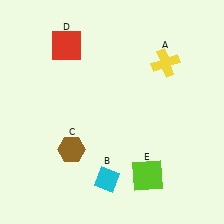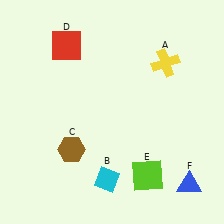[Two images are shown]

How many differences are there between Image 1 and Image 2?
There is 1 difference between the two images.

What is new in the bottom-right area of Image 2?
A blue triangle (F) was added in the bottom-right area of Image 2.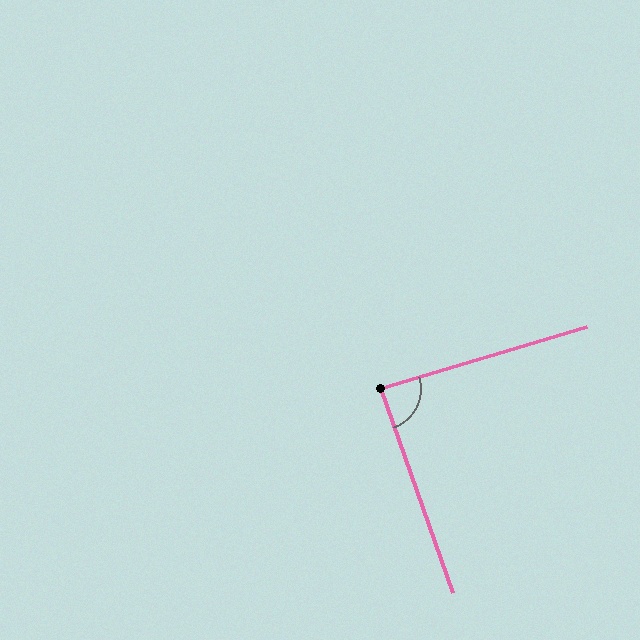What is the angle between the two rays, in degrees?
Approximately 87 degrees.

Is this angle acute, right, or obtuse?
It is approximately a right angle.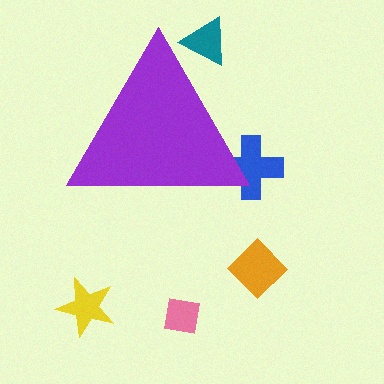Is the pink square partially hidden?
No, the pink square is fully visible.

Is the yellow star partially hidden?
No, the yellow star is fully visible.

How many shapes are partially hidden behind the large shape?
2 shapes are partially hidden.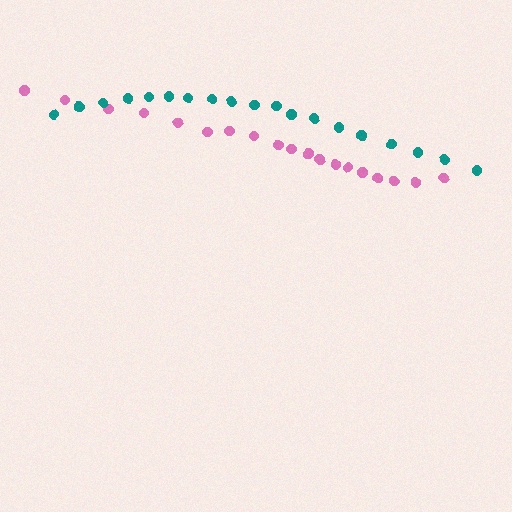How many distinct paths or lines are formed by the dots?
There are 2 distinct paths.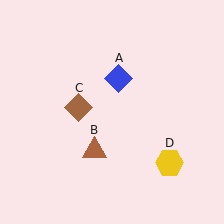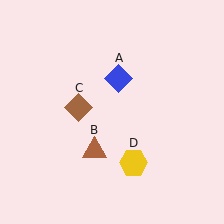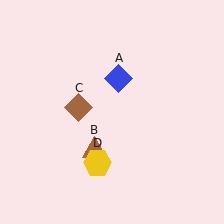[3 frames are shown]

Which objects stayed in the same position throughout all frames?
Blue diamond (object A) and brown triangle (object B) and brown diamond (object C) remained stationary.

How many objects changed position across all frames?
1 object changed position: yellow hexagon (object D).